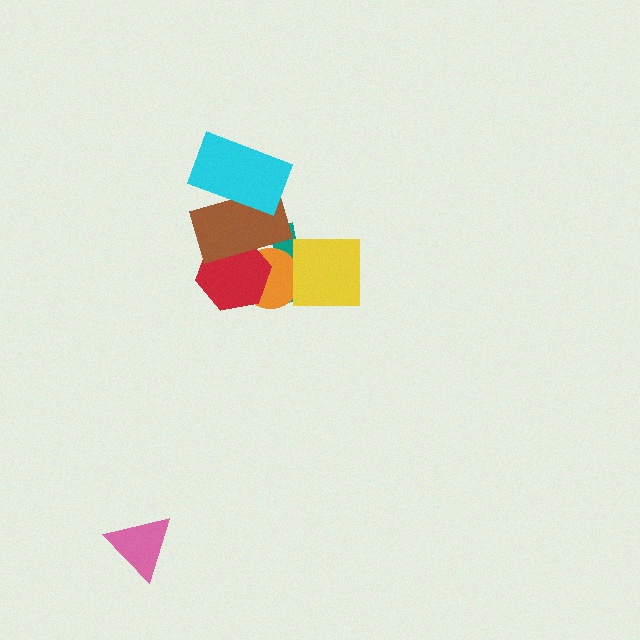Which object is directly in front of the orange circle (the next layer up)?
The yellow square is directly in front of the orange circle.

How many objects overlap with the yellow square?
2 objects overlap with the yellow square.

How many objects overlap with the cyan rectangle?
1 object overlaps with the cyan rectangle.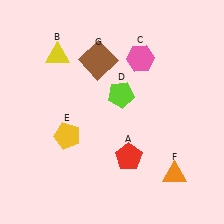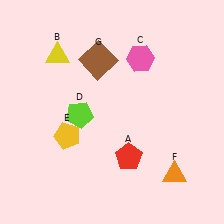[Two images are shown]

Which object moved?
The lime pentagon (D) moved left.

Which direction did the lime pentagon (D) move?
The lime pentagon (D) moved left.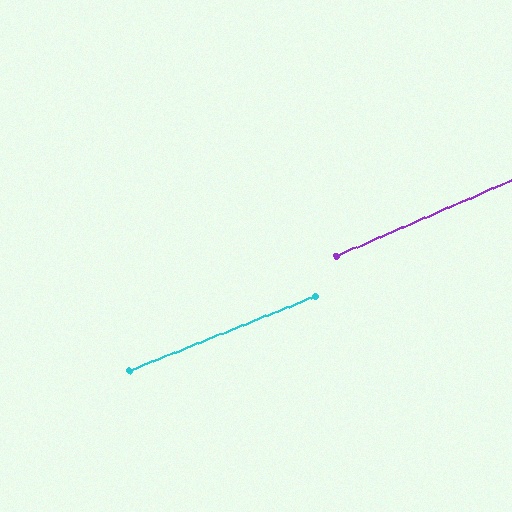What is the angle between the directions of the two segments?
Approximately 1 degree.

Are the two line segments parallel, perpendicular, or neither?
Parallel — their directions differ by only 1.2°.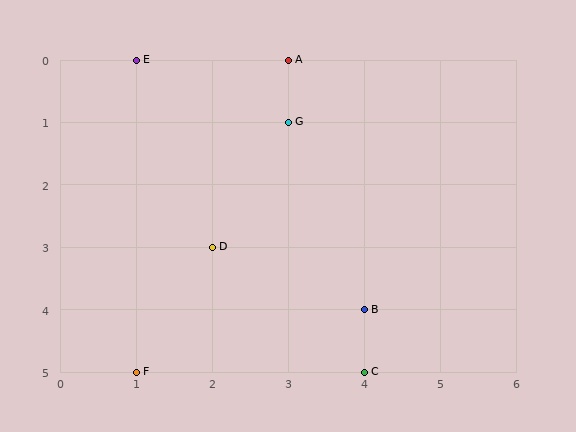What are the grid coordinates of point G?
Point G is at grid coordinates (3, 1).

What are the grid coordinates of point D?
Point D is at grid coordinates (2, 3).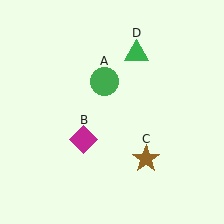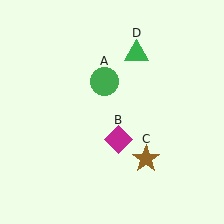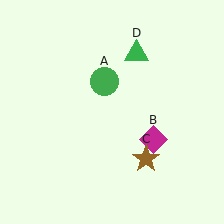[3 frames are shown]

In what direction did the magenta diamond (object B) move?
The magenta diamond (object B) moved right.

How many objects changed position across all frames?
1 object changed position: magenta diamond (object B).